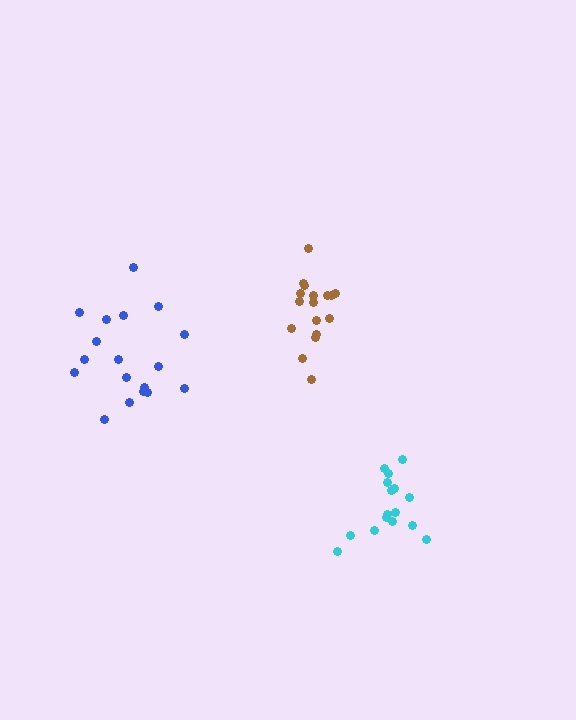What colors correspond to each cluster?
The clusters are colored: brown, cyan, blue.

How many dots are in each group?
Group 1: 17 dots, Group 2: 16 dots, Group 3: 18 dots (51 total).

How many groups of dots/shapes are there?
There are 3 groups.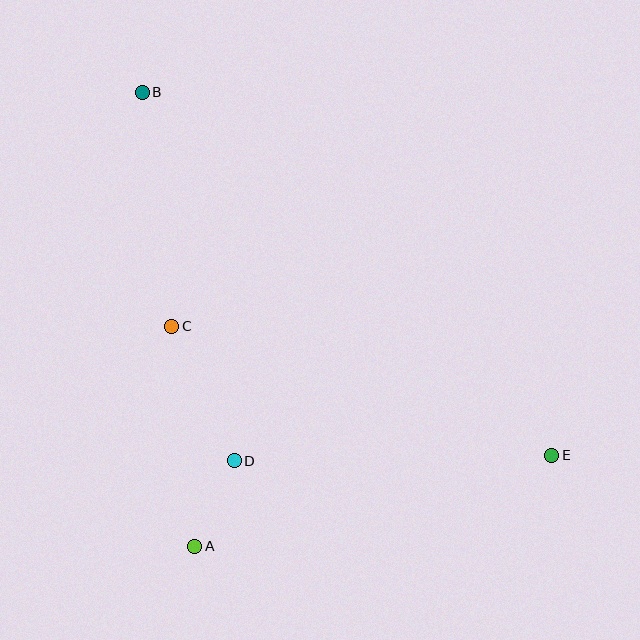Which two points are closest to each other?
Points A and D are closest to each other.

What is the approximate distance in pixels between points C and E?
The distance between C and E is approximately 401 pixels.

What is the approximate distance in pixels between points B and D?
The distance between B and D is approximately 380 pixels.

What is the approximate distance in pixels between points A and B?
The distance between A and B is approximately 457 pixels.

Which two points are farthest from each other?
Points B and E are farthest from each other.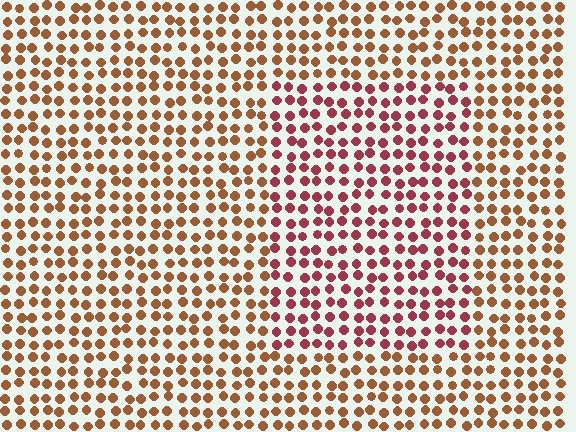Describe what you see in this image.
The image is filled with small brown elements in a uniform arrangement. A rectangle-shaped region is visible where the elements are tinted to a slightly different hue, forming a subtle color boundary.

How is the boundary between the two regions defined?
The boundary is defined purely by a slight shift in hue (about 35 degrees). Spacing, size, and orientation are identical on both sides.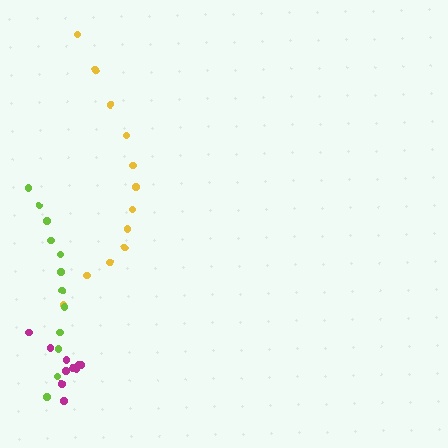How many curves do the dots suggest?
There are 3 distinct paths.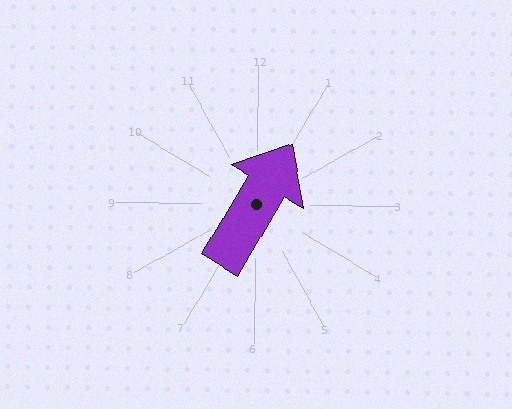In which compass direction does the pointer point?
Northeast.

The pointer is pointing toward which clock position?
Roughly 1 o'clock.